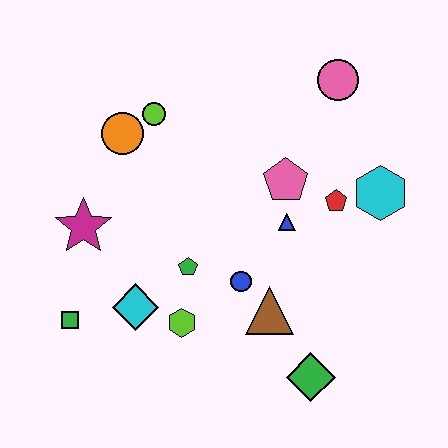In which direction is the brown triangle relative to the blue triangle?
The brown triangle is below the blue triangle.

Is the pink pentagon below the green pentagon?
No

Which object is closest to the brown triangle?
The blue circle is closest to the brown triangle.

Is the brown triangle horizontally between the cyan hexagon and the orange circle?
Yes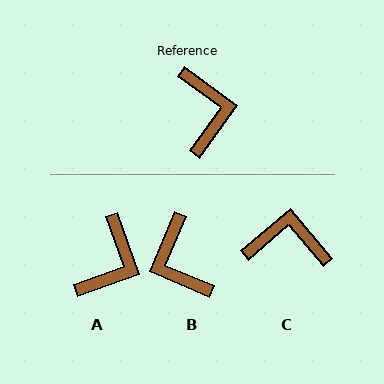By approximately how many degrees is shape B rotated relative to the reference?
Approximately 167 degrees clockwise.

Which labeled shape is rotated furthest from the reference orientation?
B, about 167 degrees away.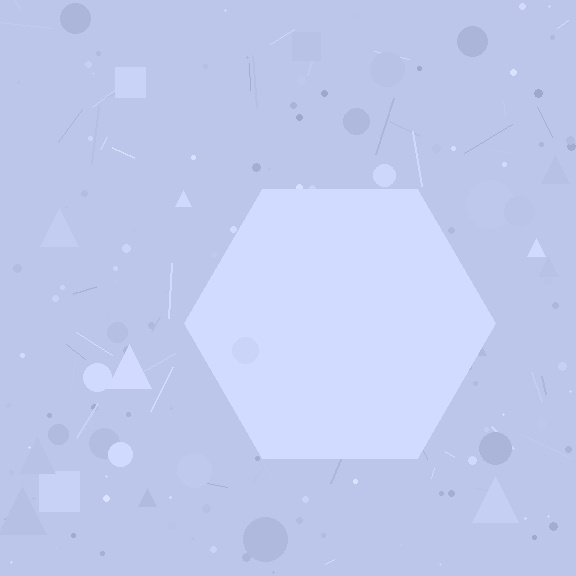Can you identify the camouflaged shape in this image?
The camouflaged shape is a hexagon.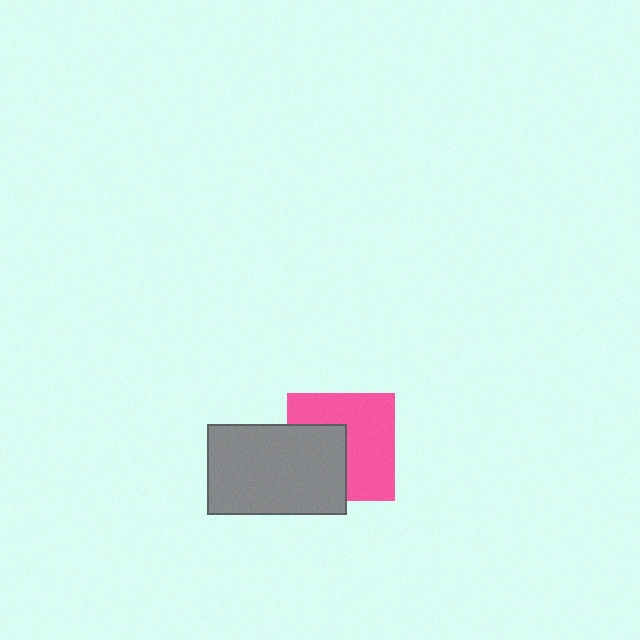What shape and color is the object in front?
The object in front is a gray rectangle.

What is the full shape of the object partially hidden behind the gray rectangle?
The partially hidden object is a pink square.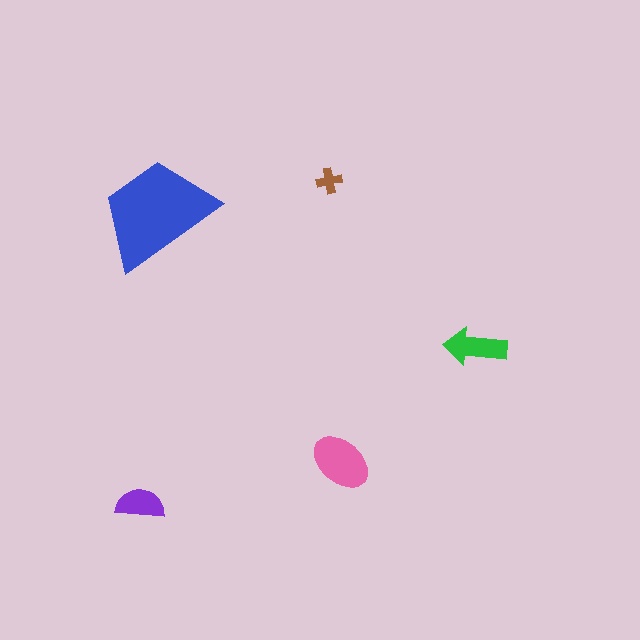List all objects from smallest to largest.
The brown cross, the purple semicircle, the green arrow, the pink ellipse, the blue trapezoid.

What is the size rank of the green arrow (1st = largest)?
3rd.